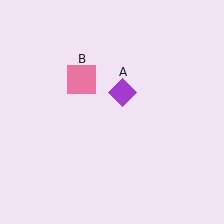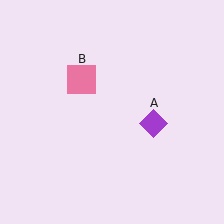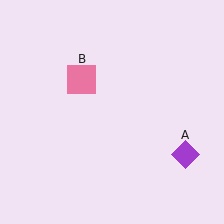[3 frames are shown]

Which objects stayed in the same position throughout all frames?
Pink square (object B) remained stationary.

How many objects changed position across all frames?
1 object changed position: purple diamond (object A).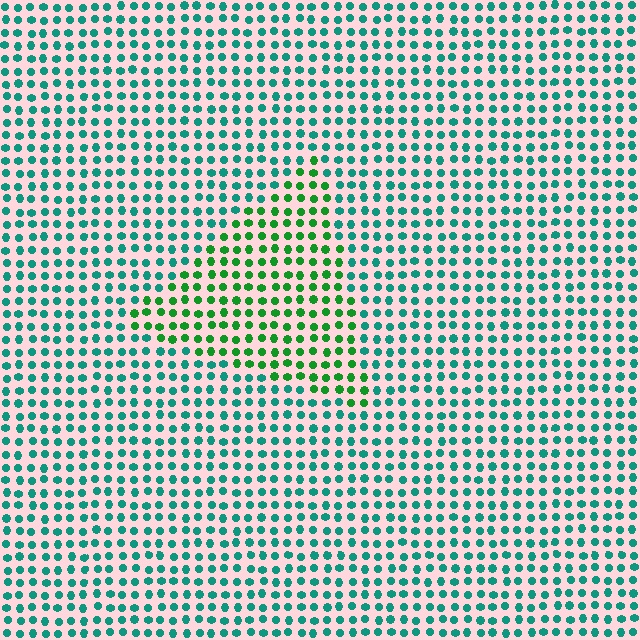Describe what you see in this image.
The image is filled with small teal elements in a uniform arrangement. A triangle-shaped region is visible where the elements are tinted to a slightly different hue, forming a subtle color boundary.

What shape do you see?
I see a triangle.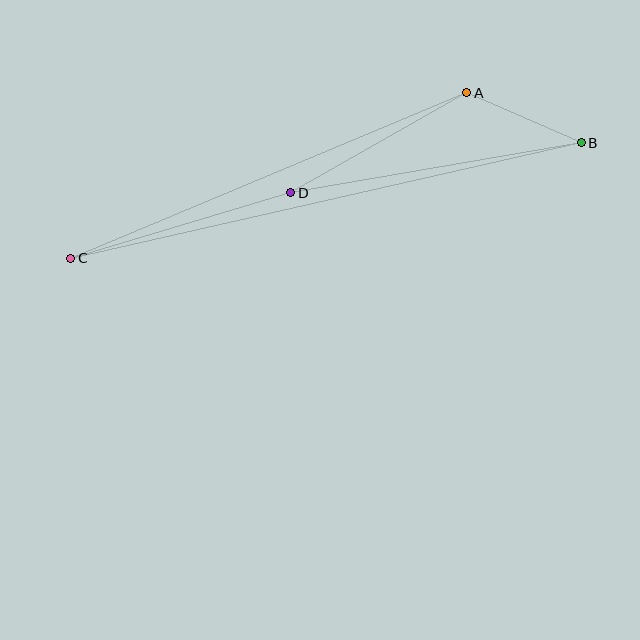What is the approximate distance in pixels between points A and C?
The distance between A and C is approximately 429 pixels.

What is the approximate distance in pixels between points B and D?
The distance between B and D is approximately 294 pixels.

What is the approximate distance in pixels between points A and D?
The distance between A and D is approximately 202 pixels.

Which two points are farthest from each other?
Points B and C are farthest from each other.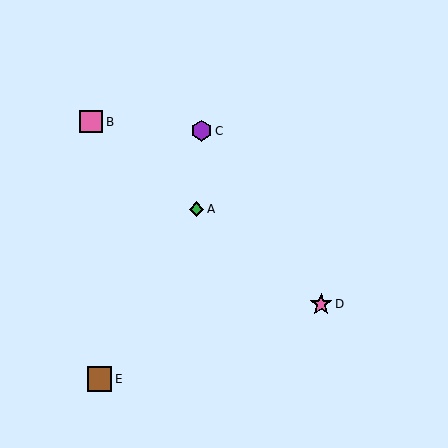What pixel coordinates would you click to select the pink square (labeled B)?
Click at (91, 122) to select the pink square B.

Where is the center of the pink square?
The center of the pink square is at (91, 122).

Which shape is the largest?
The brown square (labeled E) is the largest.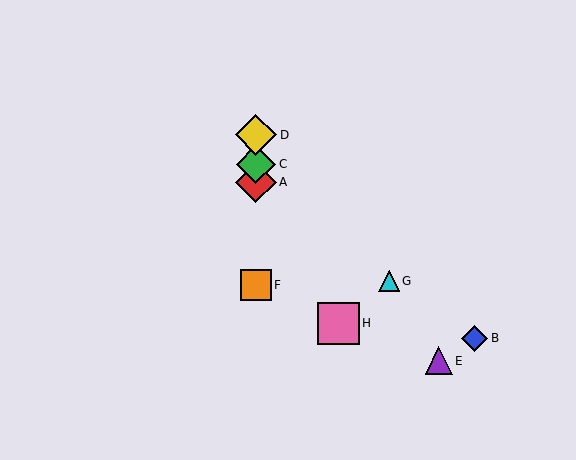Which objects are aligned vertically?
Objects A, C, D, F are aligned vertically.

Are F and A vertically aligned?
Yes, both are at x≈256.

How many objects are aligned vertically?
4 objects (A, C, D, F) are aligned vertically.